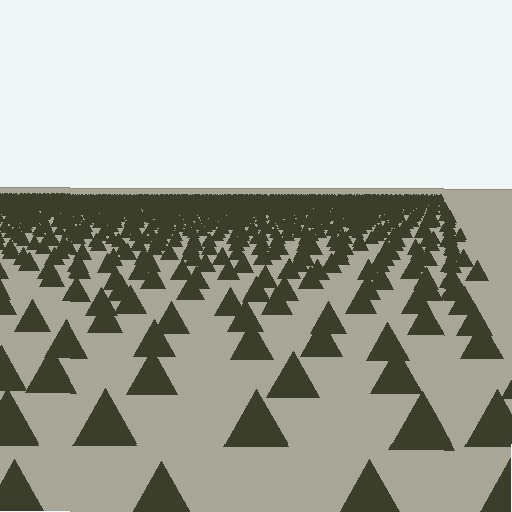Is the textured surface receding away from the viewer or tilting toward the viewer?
The surface is receding away from the viewer. Texture elements get smaller and denser toward the top.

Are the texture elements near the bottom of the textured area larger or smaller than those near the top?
Larger. Near the bottom, elements are closer to the viewer and appear at a bigger on-screen size.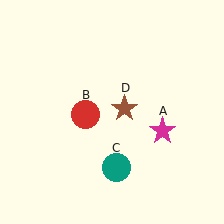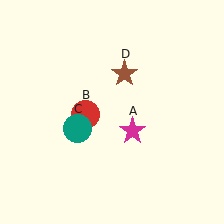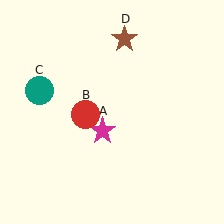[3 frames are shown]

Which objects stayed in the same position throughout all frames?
Red circle (object B) remained stationary.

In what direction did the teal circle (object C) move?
The teal circle (object C) moved up and to the left.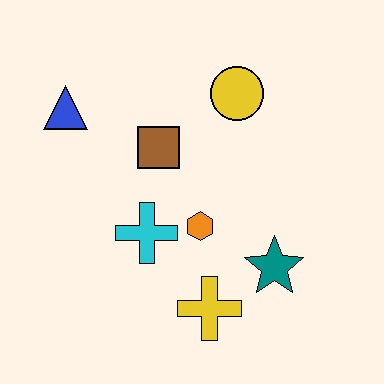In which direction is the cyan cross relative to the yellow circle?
The cyan cross is below the yellow circle.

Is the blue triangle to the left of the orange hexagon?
Yes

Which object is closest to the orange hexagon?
The cyan cross is closest to the orange hexagon.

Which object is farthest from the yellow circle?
The yellow cross is farthest from the yellow circle.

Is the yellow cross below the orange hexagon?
Yes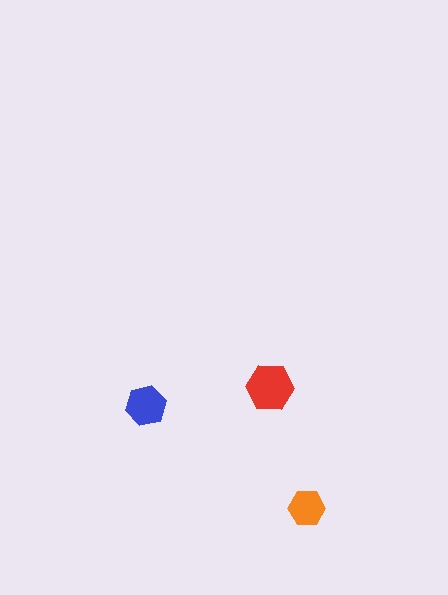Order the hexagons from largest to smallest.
the red one, the blue one, the orange one.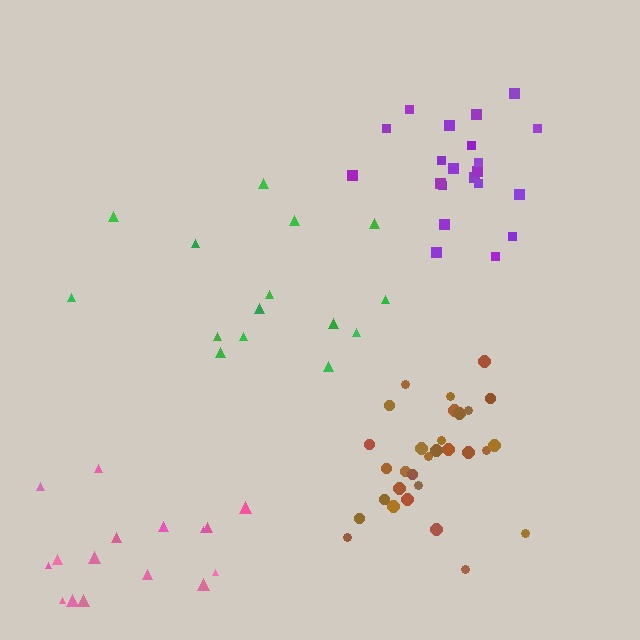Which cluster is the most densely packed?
Brown.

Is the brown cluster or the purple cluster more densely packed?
Brown.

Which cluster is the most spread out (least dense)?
Green.